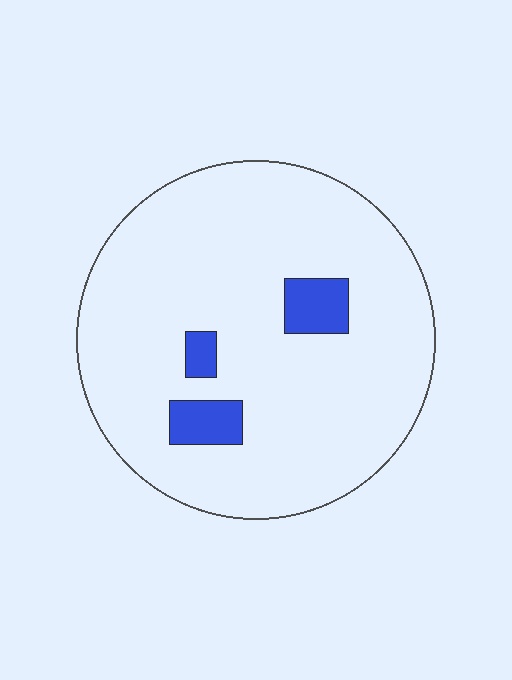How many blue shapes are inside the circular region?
3.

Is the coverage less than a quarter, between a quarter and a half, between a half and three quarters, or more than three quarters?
Less than a quarter.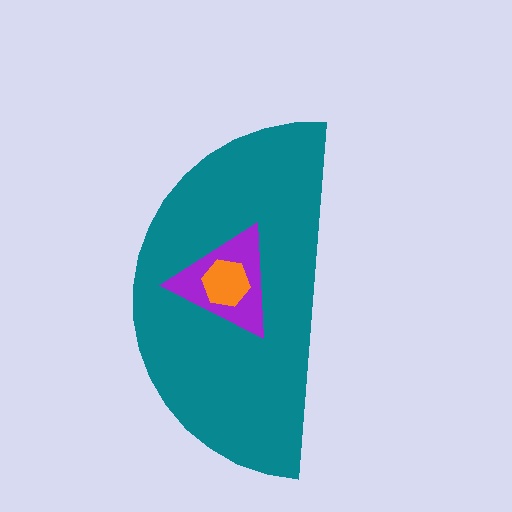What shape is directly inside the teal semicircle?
The purple triangle.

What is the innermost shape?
The orange hexagon.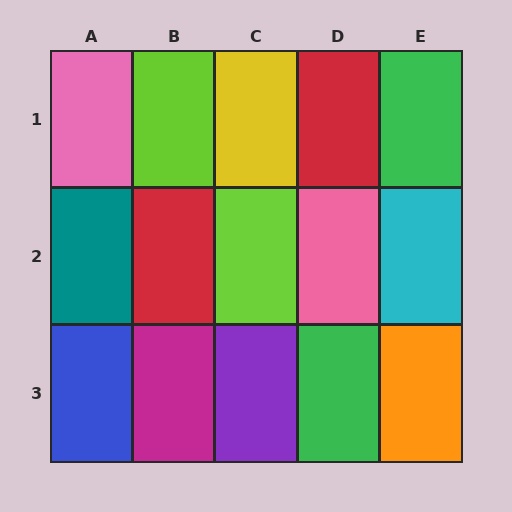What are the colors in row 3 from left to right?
Blue, magenta, purple, green, orange.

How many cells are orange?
1 cell is orange.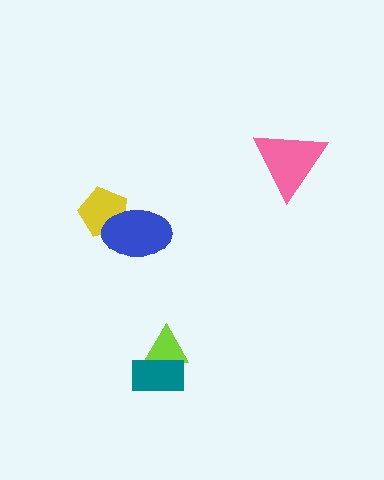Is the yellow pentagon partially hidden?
Yes, it is partially covered by another shape.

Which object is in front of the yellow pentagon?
The blue ellipse is in front of the yellow pentagon.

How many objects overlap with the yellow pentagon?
1 object overlaps with the yellow pentagon.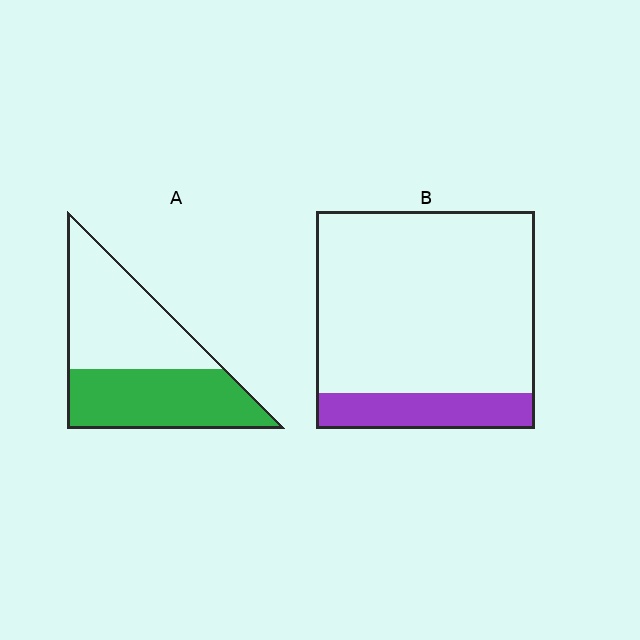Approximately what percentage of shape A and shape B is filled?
A is approximately 45% and B is approximately 15%.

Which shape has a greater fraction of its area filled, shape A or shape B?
Shape A.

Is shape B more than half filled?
No.